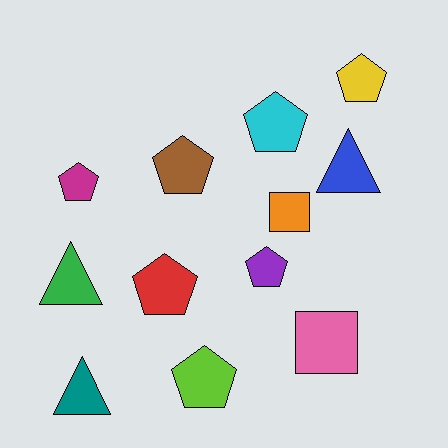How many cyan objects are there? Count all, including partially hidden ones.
There is 1 cyan object.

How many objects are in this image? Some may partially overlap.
There are 12 objects.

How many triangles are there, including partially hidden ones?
There are 3 triangles.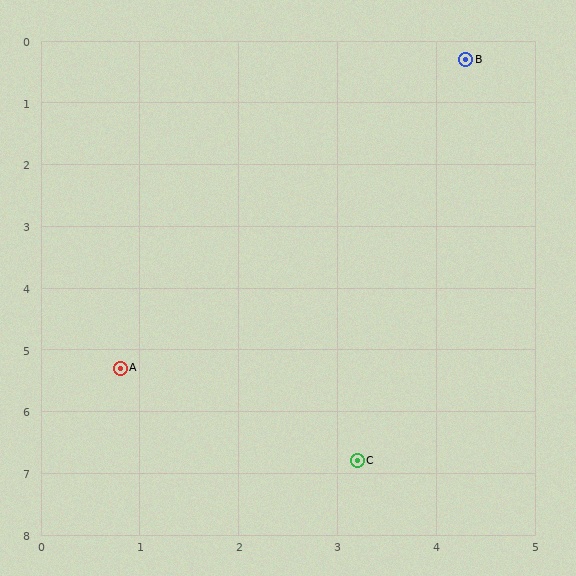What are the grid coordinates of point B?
Point B is at approximately (4.3, 0.3).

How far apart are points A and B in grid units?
Points A and B are about 6.1 grid units apart.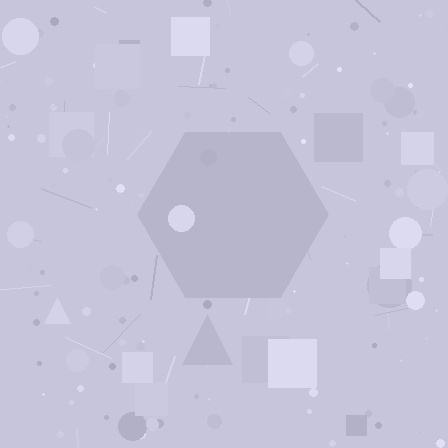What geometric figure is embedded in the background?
A hexagon is embedded in the background.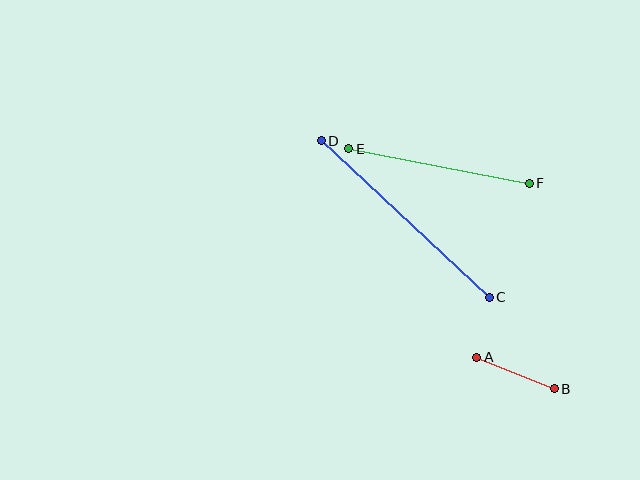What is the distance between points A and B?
The distance is approximately 84 pixels.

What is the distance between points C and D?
The distance is approximately 230 pixels.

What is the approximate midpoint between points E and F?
The midpoint is at approximately (439, 166) pixels.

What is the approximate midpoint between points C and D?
The midpoint is at approximately (405, 219) pixels.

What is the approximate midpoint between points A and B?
The midpoint is at approximately (516, 373) pixels.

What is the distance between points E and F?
The distance is approximately 184 pixels.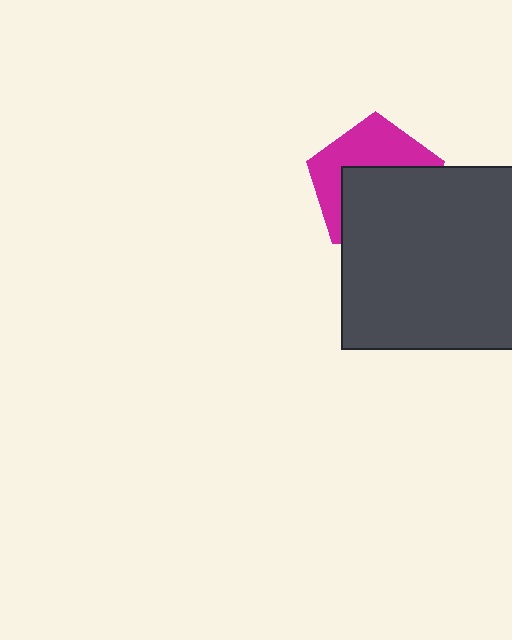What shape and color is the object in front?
The object in front is a dark gray square.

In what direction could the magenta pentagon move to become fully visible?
The magenta pentagon could move up. That would shift it out from behind the dark gray square entirely.